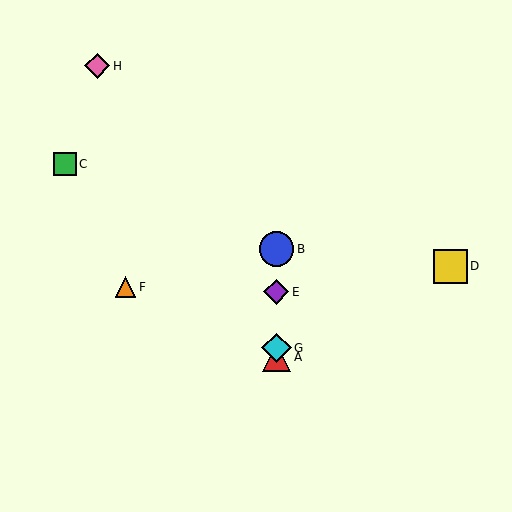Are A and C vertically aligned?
No, A is at x≈276 and C is at x≈65.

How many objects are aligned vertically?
4 objects (A, B, E, G) are aligned vertically.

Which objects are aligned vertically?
Objects A, B, E, G are aligned vertically.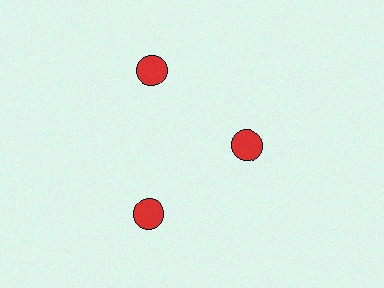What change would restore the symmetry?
The symmetry would be restored by moving it outward, back onto the ring so that all 3 circles sit at equal angles and equal distance from the center.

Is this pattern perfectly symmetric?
No. The 3 red circles are arranged in a ring, but one element near the 3 o'clock position is pulled inward toward the center, breaking the 3-fold rotational symmetry.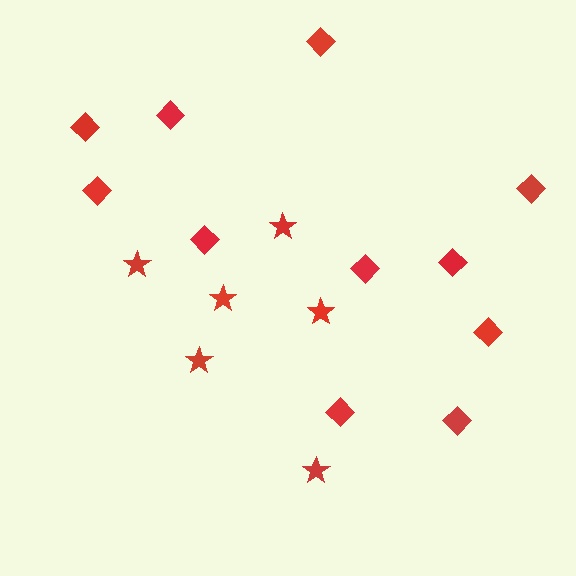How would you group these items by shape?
There are 2 groups: one group of diamonds (11) and one group of stars (6).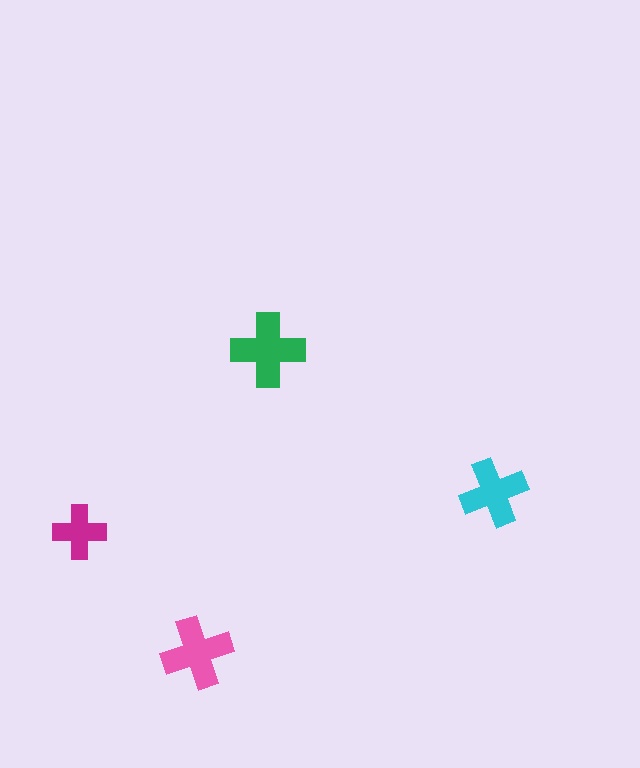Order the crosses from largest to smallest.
the green one, the pink one, the cyan one, the magenta one.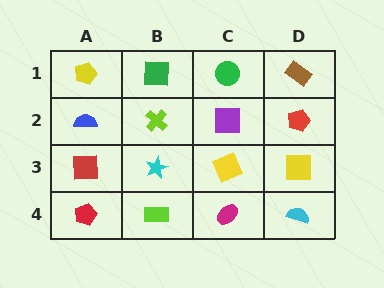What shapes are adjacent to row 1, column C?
A purple square (row 2, column C), a green square (row 1, column B), a brown rectangle (row 1, column D).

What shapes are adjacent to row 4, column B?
A cyan star (row 3, column B), a red pentagon (row 4, column A), a magenta ellipse (row 4, column C).